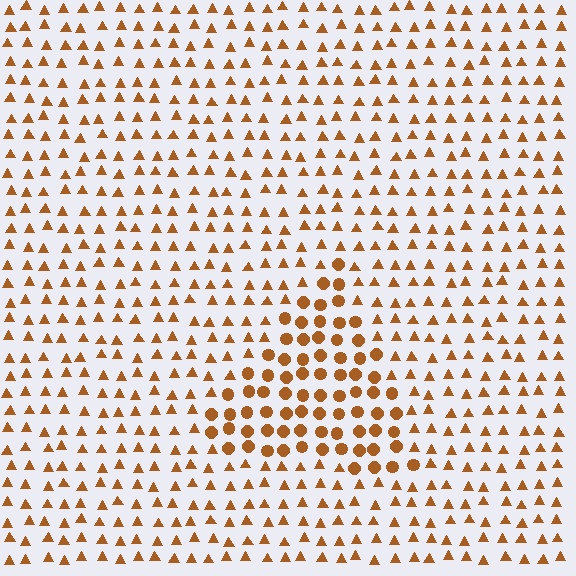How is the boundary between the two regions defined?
The boundary is defined by a change in element shape: circles inside vs. triangles outside. All elements share the same color and spacing.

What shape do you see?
I see a triangle.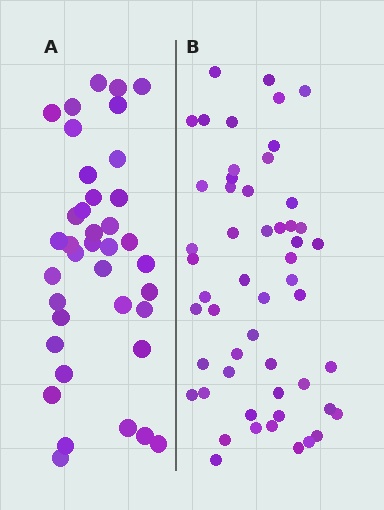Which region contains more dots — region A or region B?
Region B (the right region) has more dots.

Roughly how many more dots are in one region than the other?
Region B has approximately 15 more dots than region A.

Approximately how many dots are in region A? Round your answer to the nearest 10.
About 40 dots. (The exact count is 38, which rounds to 40.)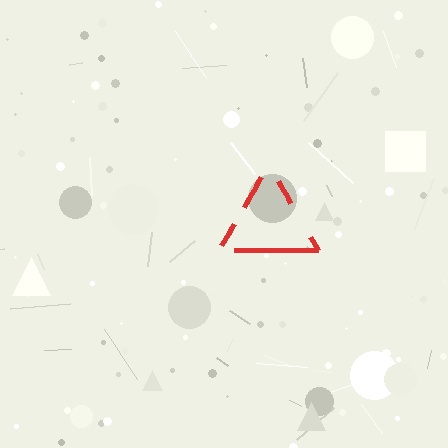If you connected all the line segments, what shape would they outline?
They would outline a triangle.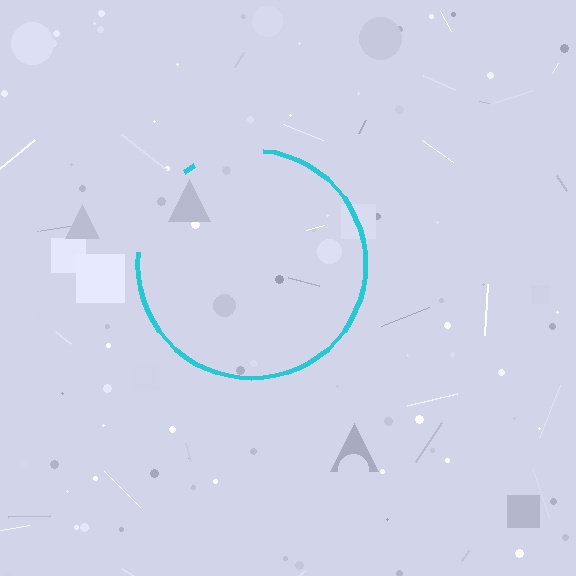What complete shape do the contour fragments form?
The contour fragments form a circle.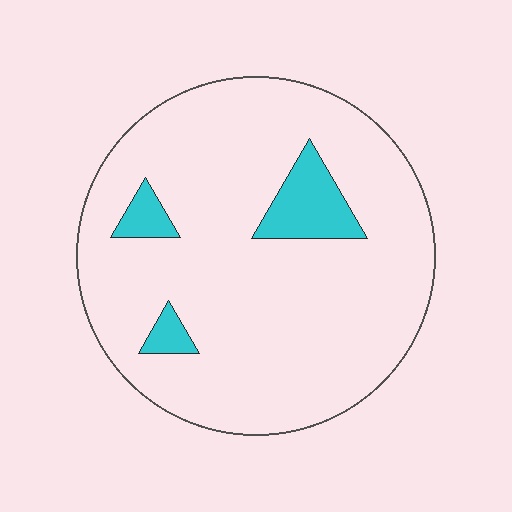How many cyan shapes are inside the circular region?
3.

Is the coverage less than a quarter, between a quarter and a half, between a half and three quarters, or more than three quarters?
Less than a quarter.